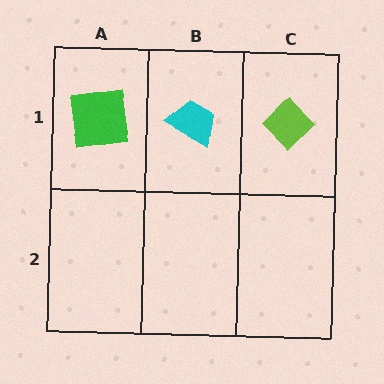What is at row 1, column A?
A green square.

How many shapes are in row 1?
3 shapes.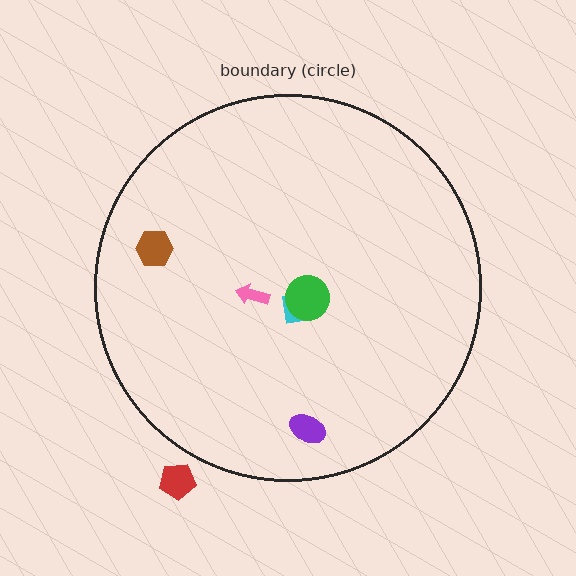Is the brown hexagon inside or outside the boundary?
Inside.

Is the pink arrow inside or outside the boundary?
Inside.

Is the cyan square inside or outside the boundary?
Inside.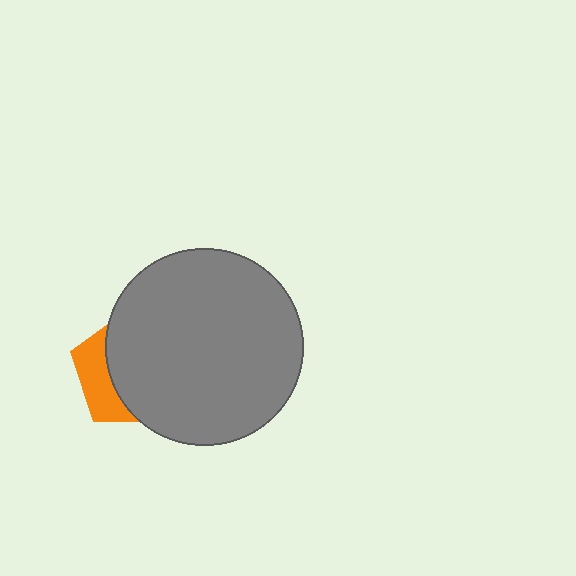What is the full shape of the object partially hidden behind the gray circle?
The partially hidden object is an orange pentagon.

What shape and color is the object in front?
The object in front is a gray circle.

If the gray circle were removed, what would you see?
You would see the complete orange pentagon.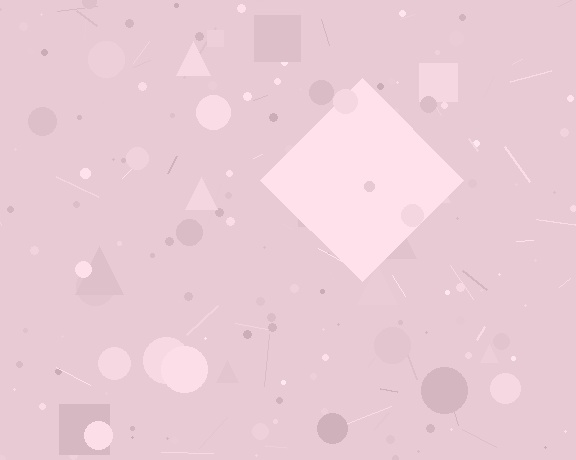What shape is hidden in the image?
A diamond is hidden in the image.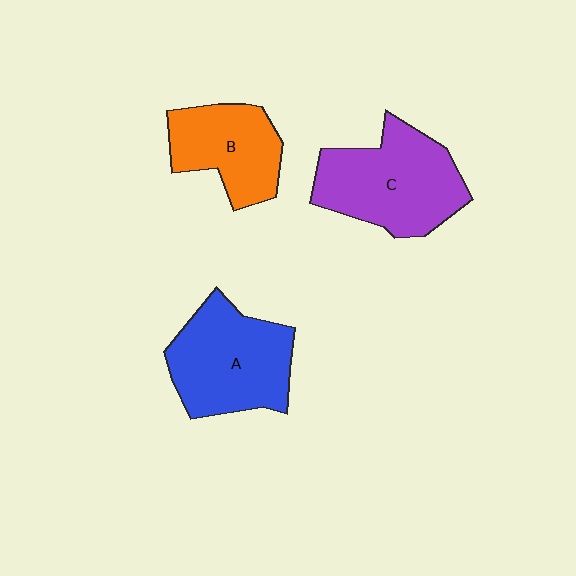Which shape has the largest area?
Shape C (purple).